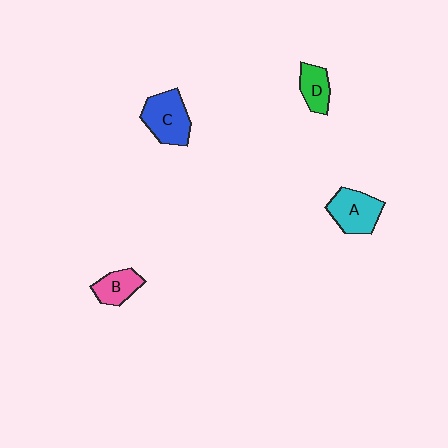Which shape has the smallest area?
Shape D (green).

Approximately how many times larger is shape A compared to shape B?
Approximately 1.5 times.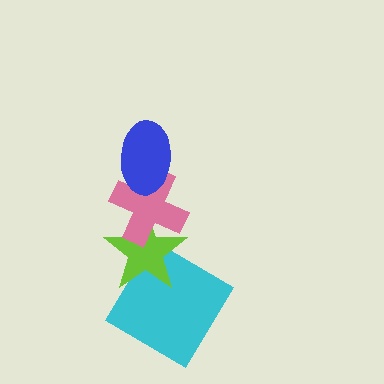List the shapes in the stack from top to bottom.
From top to bottom: the blue ellipse, the pink cross, the lime star, the cyan diamond.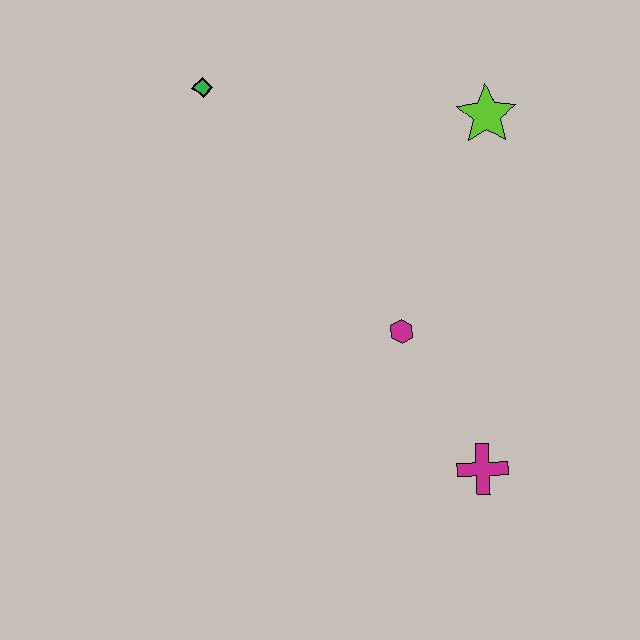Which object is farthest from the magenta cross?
The green diamond is farthest from the magenta cross.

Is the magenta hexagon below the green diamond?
Yes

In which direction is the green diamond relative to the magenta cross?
The green diamond is above the magenta cross.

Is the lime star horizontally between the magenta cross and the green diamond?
No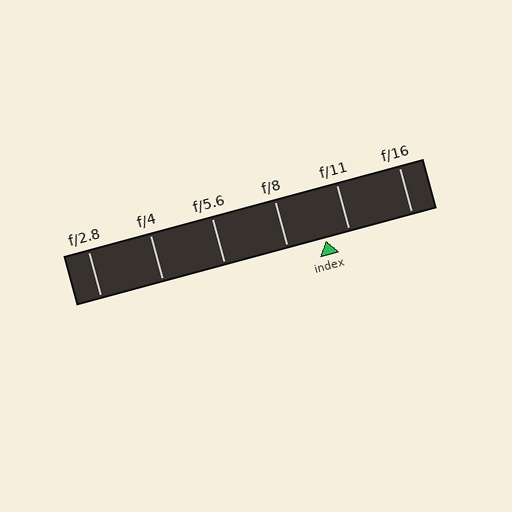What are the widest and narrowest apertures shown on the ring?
The widest aperture shown is f/2.8 and the narrowest is f/16.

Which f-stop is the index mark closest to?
The index mark is closest to f/11.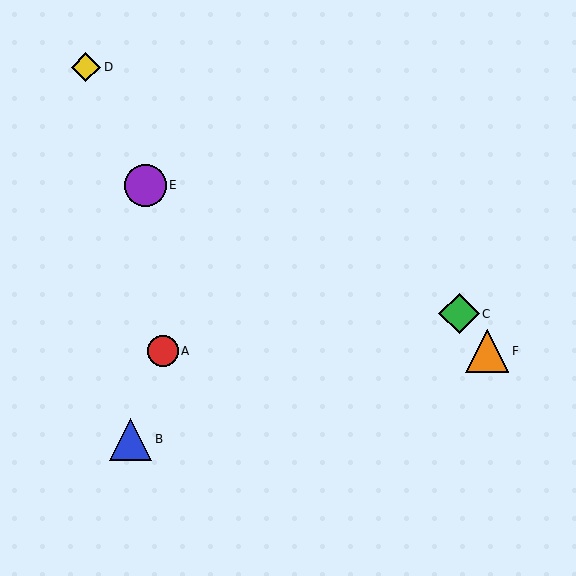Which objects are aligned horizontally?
Objects A, F are aligned horizontally.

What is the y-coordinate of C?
Object C is at y≈314.